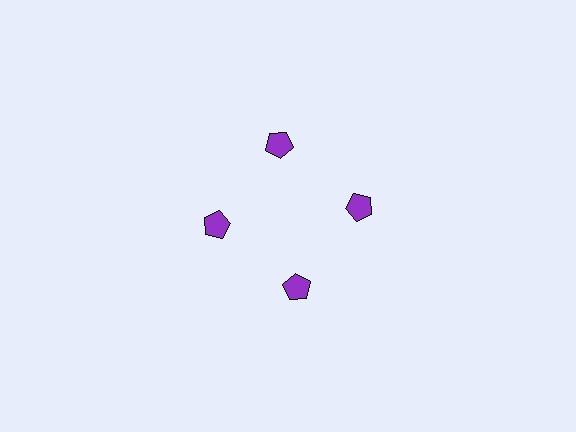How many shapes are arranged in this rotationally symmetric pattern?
There are 4 shapes, arranged in 4 groups of 1.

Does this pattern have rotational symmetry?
Yes, this pattern has 4-fold rotational symmetry. It looks the same after rotating 90 degrees around the center.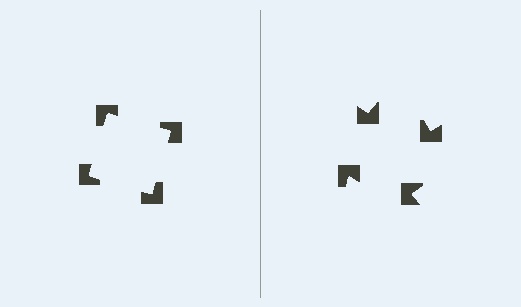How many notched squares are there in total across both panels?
8 — 4 on each side.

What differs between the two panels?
The notched squares are positioned identically on both sides; only the wedge orientations differ. On the left they align to a square; on the right they are misaligned.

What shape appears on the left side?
An illusory square.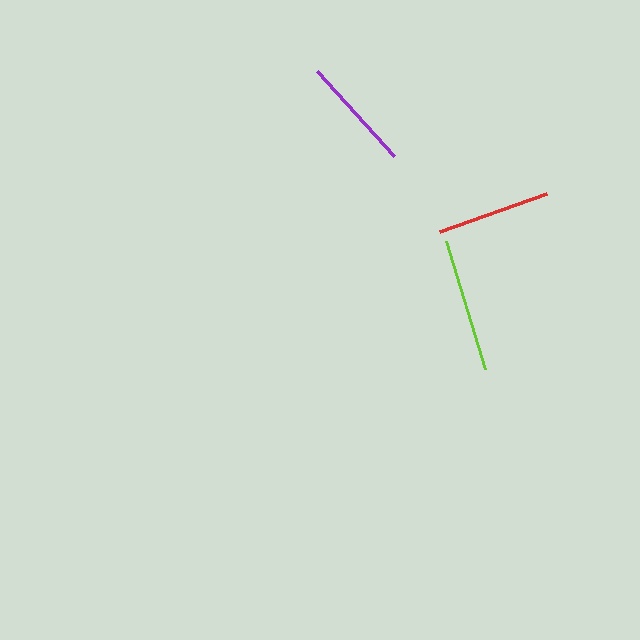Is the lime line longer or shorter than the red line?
The lime line is longer than the red line.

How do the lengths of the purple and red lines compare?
The purple and red lines are approximately the same length.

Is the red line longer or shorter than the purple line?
The purple line is longer than the red line.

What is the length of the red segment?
The red segment is approximately 114 pixels long.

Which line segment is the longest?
The lime line is the longest at approximately 134 pixels.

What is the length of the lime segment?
The lime segment is approximately 134 pixels long.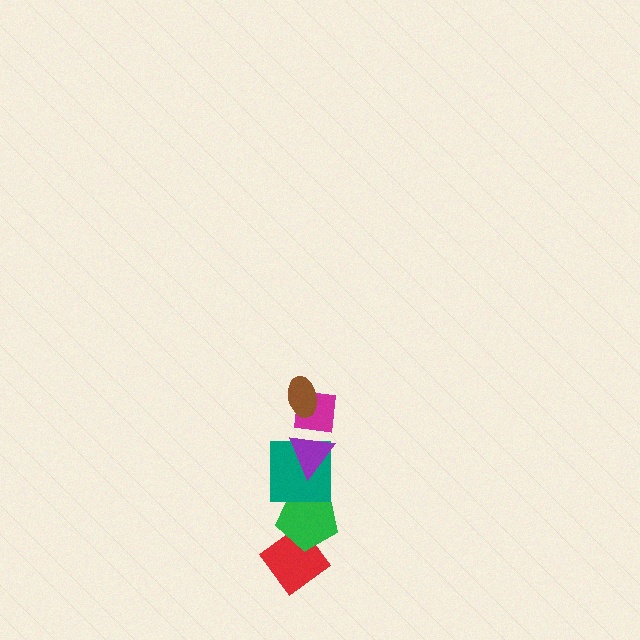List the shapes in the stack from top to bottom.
From top to bottom: the brown ellipse, the magenta square, the purple triangle, the teal square, the green pentagon, the red diamond.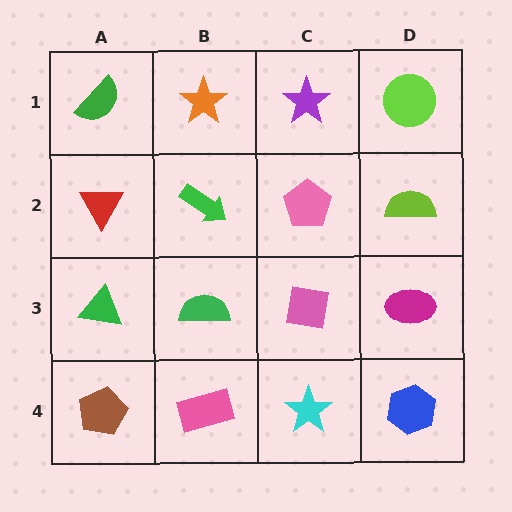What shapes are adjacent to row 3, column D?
A lime semicircle (row 2, column D), a blue hexagon (row 4, column D), a pink square (row 3, column C).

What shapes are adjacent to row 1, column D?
A lime semicircle (row 2, column D), a purple star (row 1, column C).